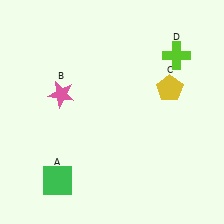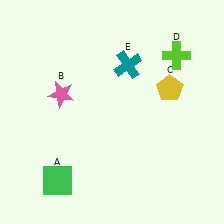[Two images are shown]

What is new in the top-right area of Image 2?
A teal cross (E) was added in the top-right area of Image 2.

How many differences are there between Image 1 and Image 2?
There is 1 difference between the two images.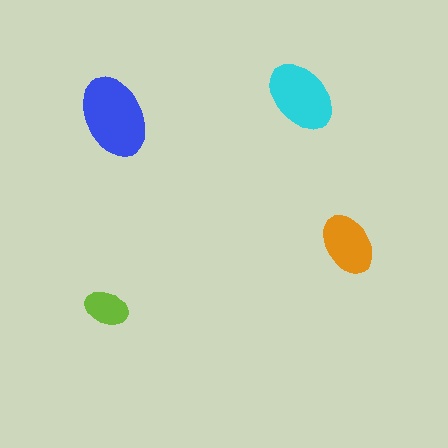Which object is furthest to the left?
The lime ellipse is leftmost.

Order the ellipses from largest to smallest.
the blue one, the cyan one, the orange one, the lime one.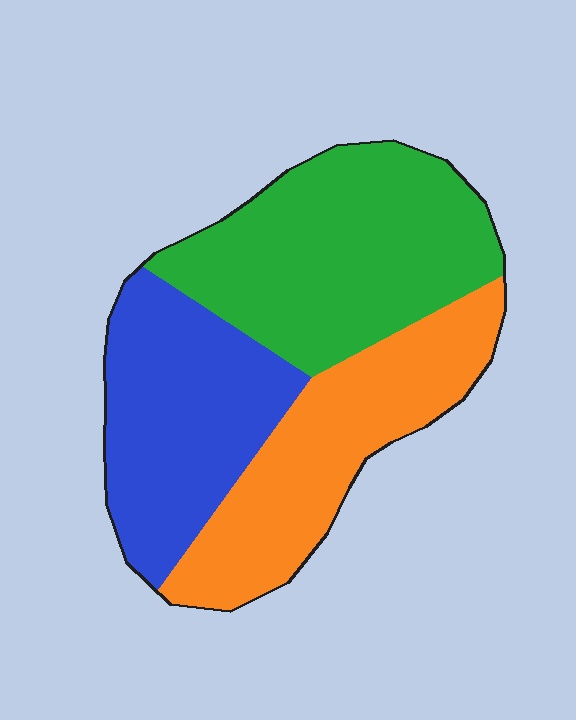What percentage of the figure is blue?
Blue takes up between a sixth and a third of the figure.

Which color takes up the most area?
Green, at roughly 40%.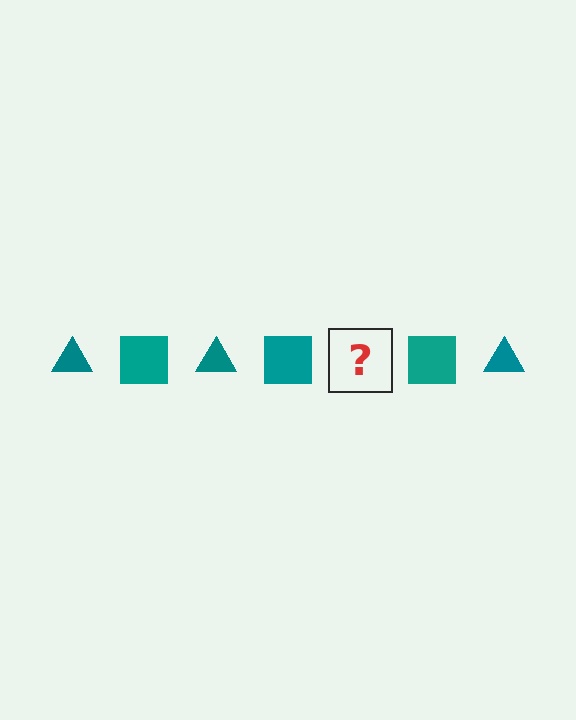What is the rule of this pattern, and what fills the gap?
The rule is that the pattern cycles through triangle, square shapes in teal. The gap should be filled with a teal triangle.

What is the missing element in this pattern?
The missing element is a teal triangle.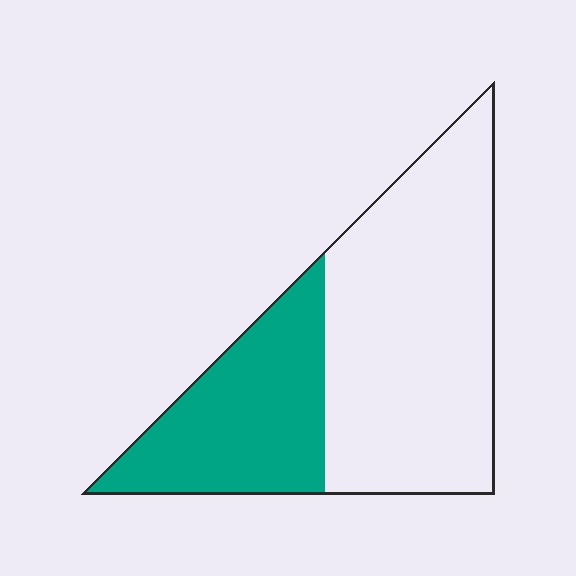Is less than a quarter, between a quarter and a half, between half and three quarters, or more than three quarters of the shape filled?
Between a quarter and a half.